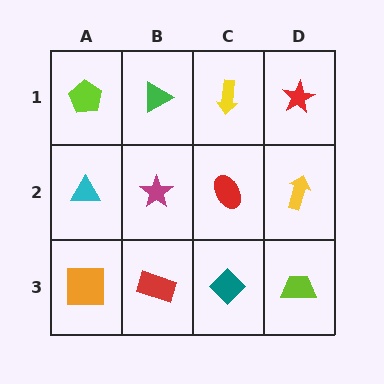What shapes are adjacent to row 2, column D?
A red star (row 1, column D), a lime trapezoid (row 3, column D), a red ellipse (row 2, column C).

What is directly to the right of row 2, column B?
A red ellipse.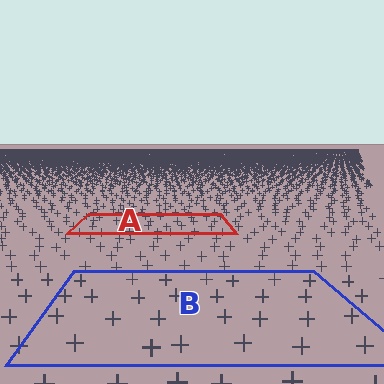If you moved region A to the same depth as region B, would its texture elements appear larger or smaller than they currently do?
They would appear larger. At a closer depth, the same texture elements are projected at a bigger on-screen size.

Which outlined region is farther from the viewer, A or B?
Region A is farther from the viewer — the texture elements inside it appear smaller and more densely packed.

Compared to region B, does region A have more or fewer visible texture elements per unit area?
Region A has more texture elements per unit area — they are packed more densely because it is farther away.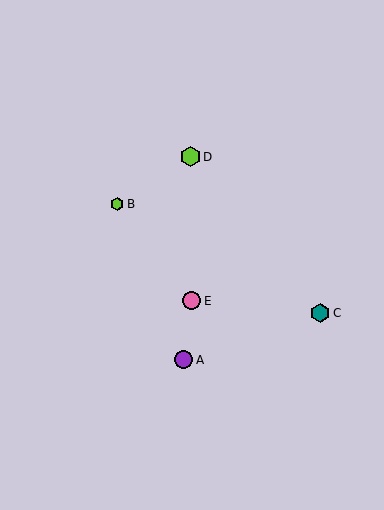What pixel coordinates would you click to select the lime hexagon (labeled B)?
Click at (117, 204) to select the lime hexagon B.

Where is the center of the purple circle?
The center of the purple circle is at (184, 360).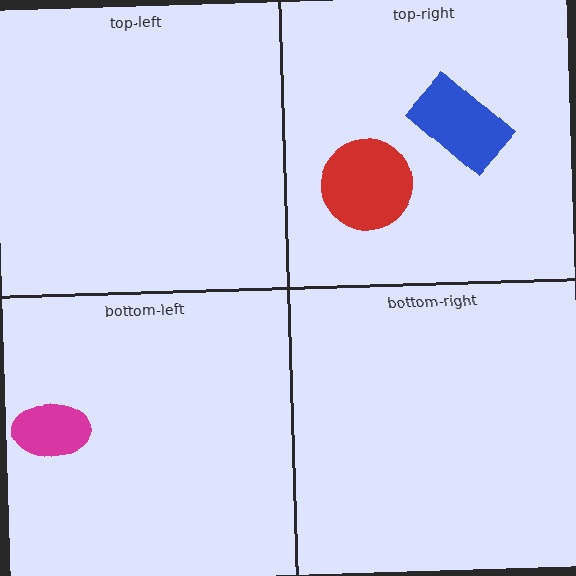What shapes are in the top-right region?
The blue rectangle, the red circle.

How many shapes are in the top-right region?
2.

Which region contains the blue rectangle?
The top-right region.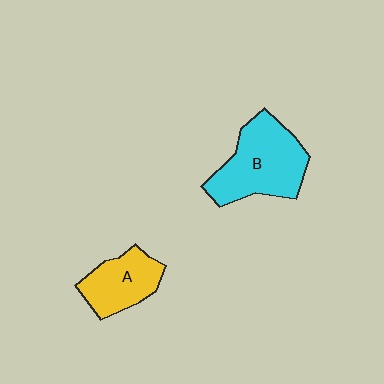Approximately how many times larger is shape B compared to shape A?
Approximately 1.6 times.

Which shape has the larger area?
Shape B (cyan).